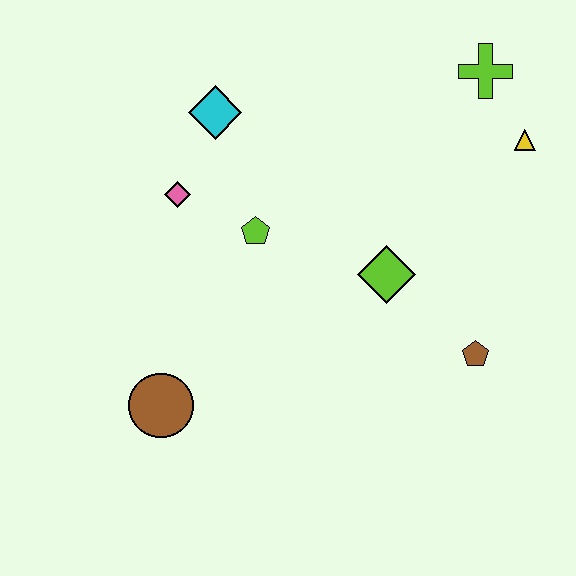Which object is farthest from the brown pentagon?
The cyan diamond is farthest from the brown pentagon.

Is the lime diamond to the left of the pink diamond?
No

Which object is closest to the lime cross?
The yellow triangle is closest to the lime cross.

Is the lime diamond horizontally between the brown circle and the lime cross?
Yes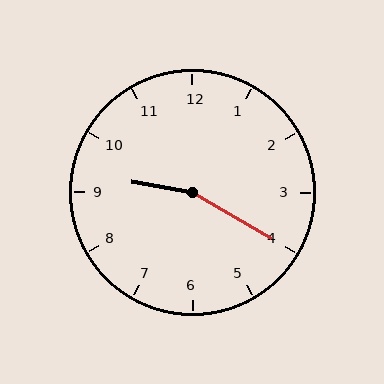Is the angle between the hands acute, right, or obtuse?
It is obtuse.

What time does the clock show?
9:20.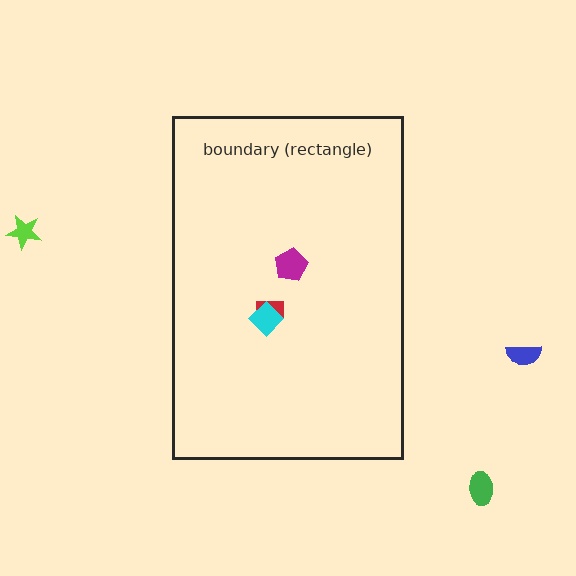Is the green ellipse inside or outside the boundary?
Outside.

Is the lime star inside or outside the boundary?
Outside.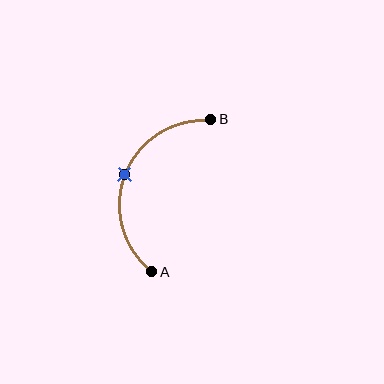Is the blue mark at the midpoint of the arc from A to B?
Yes. The blue mark lies on the arc at equal arc-length from both A and B — it is the arc midpoint.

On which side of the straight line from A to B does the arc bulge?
The arc bulges to the left of the straight line connecting A and B.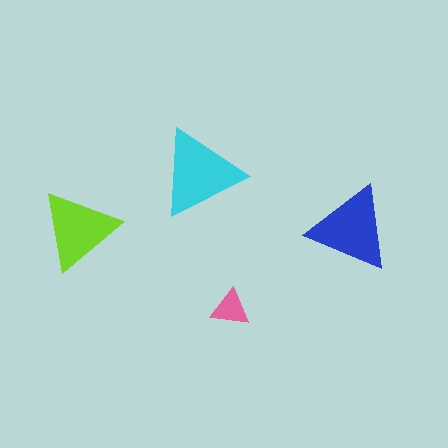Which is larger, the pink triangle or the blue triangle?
The blue one.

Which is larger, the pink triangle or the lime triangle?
The lime one.